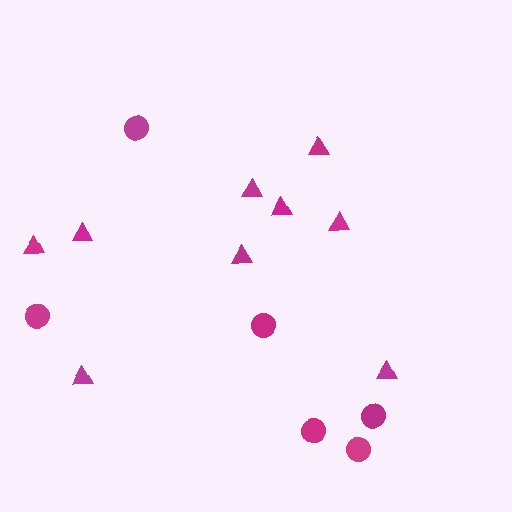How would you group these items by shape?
There are 2 groups: one group of triangles (9) and one group of circles (6).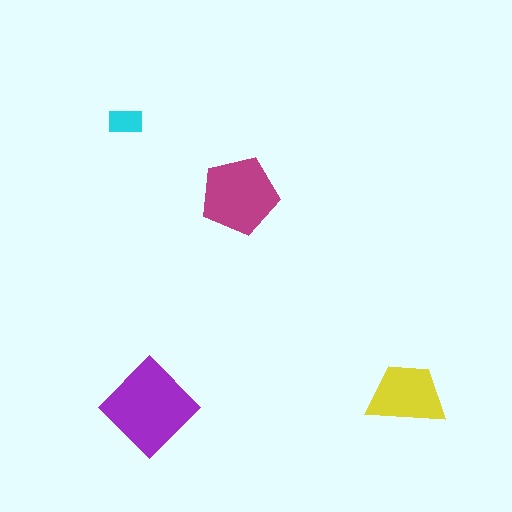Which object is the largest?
The purple diamond.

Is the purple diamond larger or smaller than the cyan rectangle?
Larger.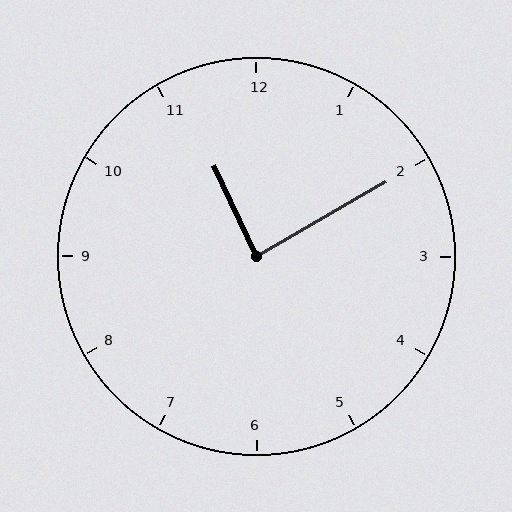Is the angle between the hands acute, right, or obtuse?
It is right.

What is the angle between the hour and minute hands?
Approximately 85 degrees.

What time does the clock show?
11:10.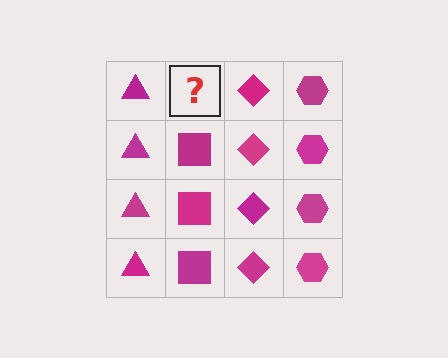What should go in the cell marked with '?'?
The missing cell should contain a magenta square.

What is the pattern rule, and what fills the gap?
The rule is that each column has a consistent shape. The gap should be filled with a magenta square.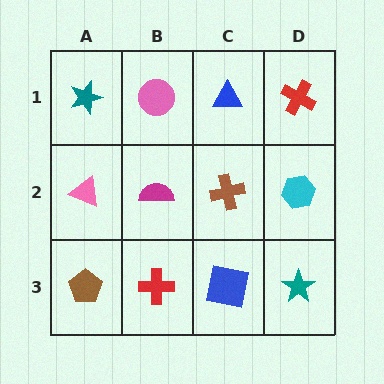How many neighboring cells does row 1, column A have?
2.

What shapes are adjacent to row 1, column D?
A cyan hexagon (row 2, column D), a blue triangle (row 1, column C).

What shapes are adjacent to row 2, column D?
A red cross (row 1, column D), a teal star (row 3, column D), a brown cross (row 2, column C).